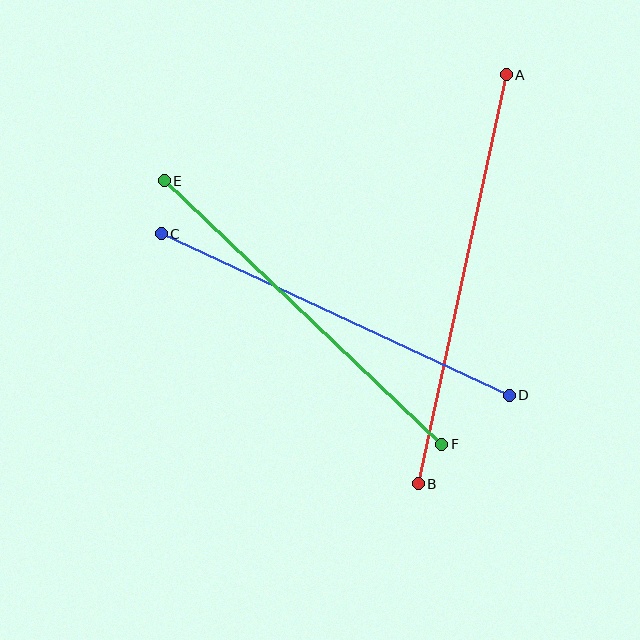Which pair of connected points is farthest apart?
Points A and B are farthest apart.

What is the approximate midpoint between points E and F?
The midpoint is at approximately (303, 312) pixels.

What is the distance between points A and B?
The distance is approximately 419 pixels.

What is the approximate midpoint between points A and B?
The midpoint is at approximately (462, 279) pixels.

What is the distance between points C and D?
The distance is approximately 384 pixels.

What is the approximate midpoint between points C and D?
The midpoint is at approximately (335, 314) pixels.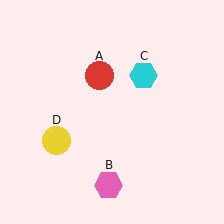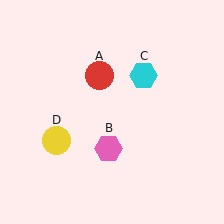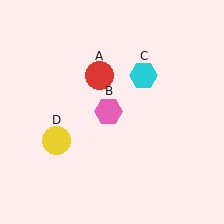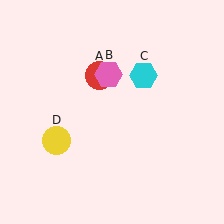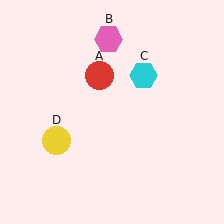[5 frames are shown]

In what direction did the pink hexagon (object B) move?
The pink hexagon (object B) moved up.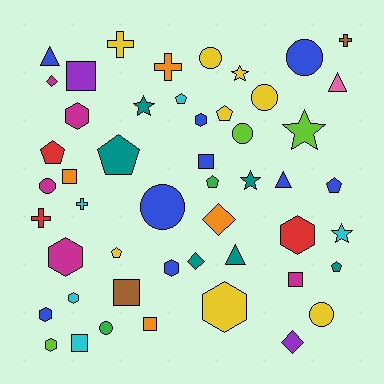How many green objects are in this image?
There are 2 green objects.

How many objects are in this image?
There are 50 objects.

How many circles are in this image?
There are 8 circles.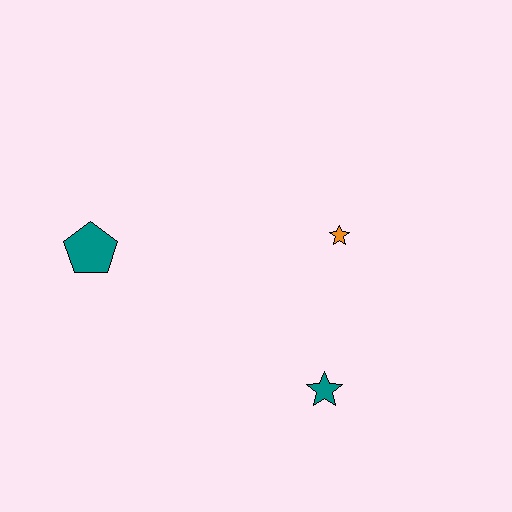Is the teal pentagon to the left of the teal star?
Yes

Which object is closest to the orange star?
The teal star is closest to the orange star.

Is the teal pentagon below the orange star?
Yes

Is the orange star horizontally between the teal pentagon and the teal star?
No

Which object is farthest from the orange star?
The teal pentagon is farthest from the orange star.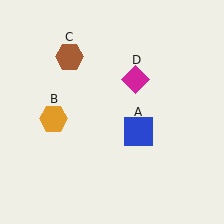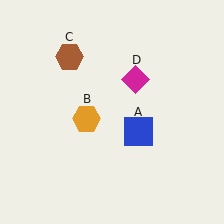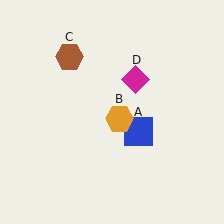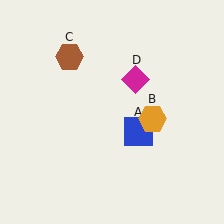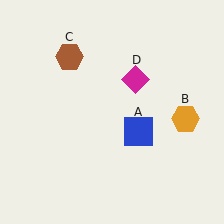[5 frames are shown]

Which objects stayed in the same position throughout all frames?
Blue square (object A) and brown hexagon (object C) and magenta diamond (object D) remained stationary.